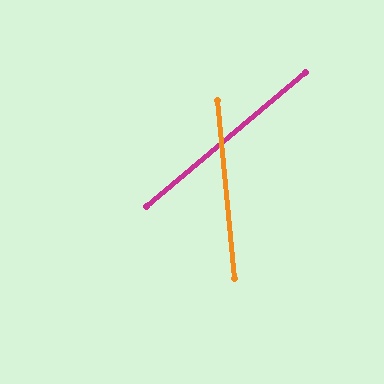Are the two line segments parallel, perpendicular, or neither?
Neither parallel nor perpendicular — they differ by about 56°.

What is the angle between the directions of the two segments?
Approximately 56 degrees.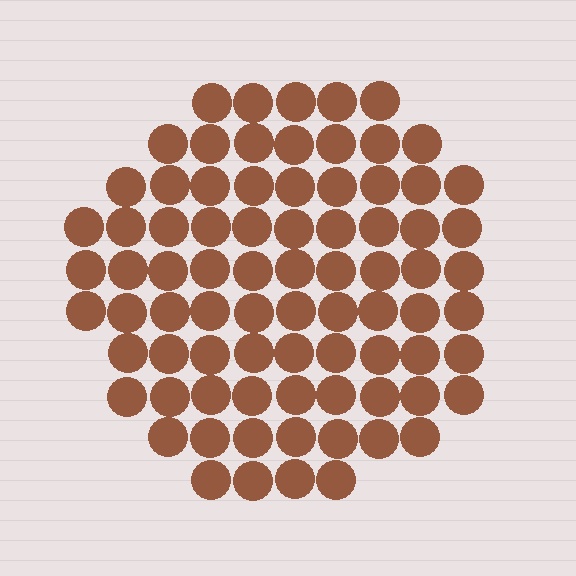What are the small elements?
The small elements are circles.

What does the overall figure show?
The overall figure shows a circle.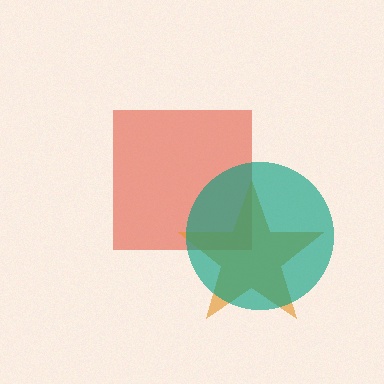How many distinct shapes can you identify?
There are 3 distinct shapes: a red square, an orange star, a teal circle.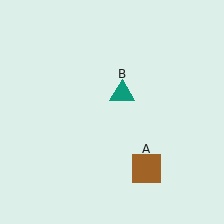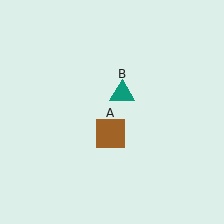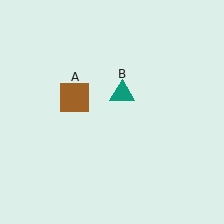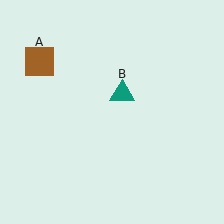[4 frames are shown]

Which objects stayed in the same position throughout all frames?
Teal triangle (object B) remained stationary.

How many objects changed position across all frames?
1 object changed position: brown square (object A).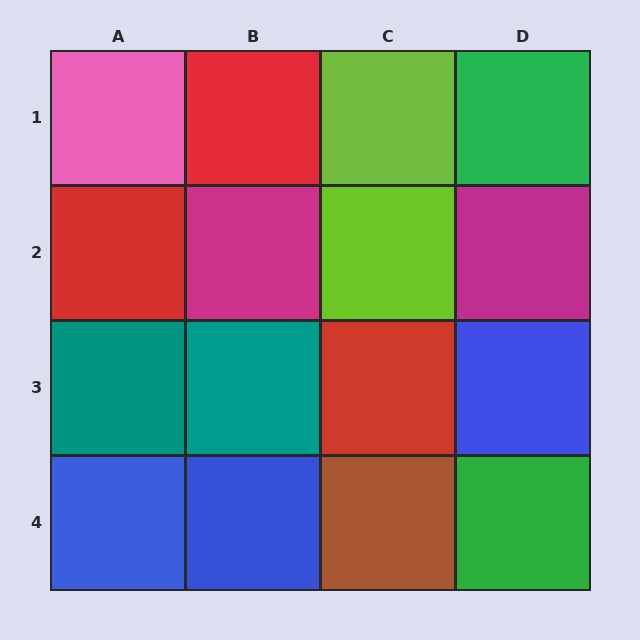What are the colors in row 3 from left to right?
Teal, teal, red, blue.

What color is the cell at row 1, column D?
Green.